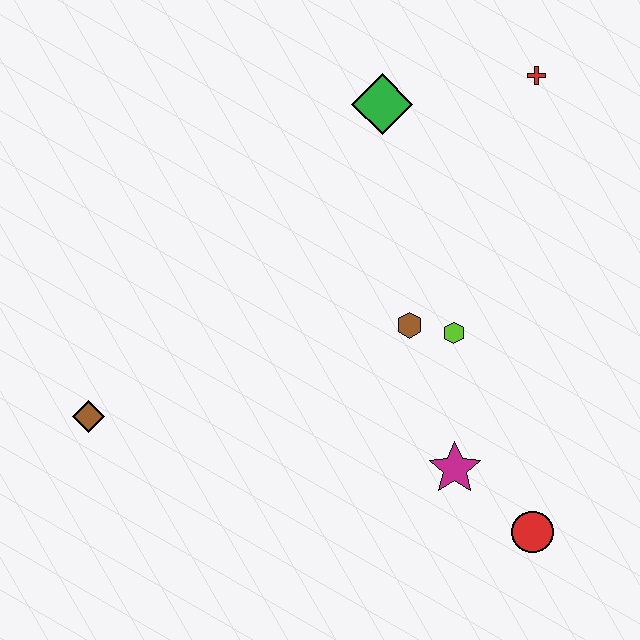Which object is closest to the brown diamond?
The brown hexagon is closest to the brown diamond.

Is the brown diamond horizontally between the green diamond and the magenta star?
No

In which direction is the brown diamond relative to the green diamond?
The brown diamond is below the green diamond.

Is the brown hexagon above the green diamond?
No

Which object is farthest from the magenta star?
The red cross is farthest from the magenta star.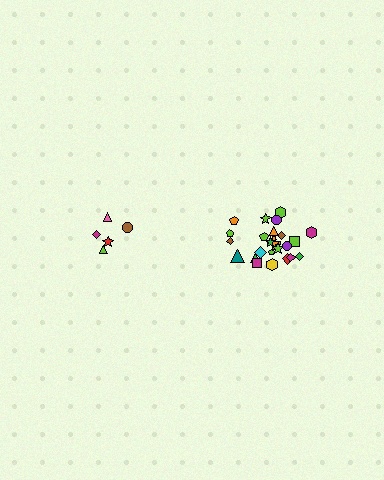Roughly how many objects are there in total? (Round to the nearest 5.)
Roughly 30 objects in total.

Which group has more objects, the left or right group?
The right group.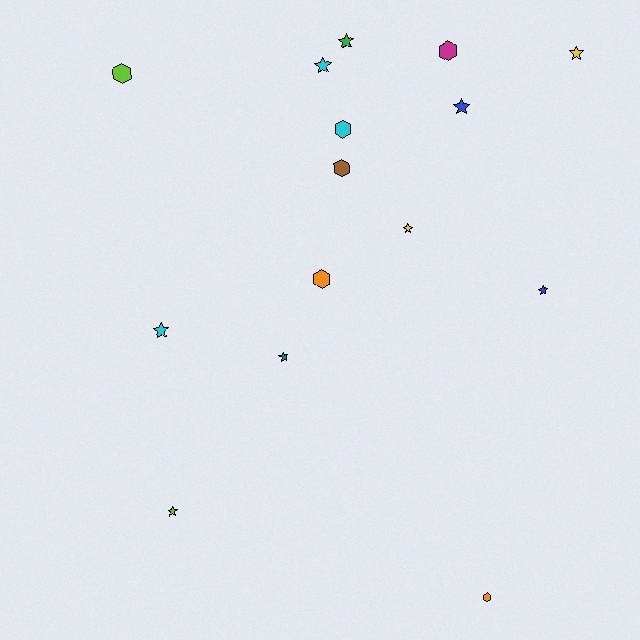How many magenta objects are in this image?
There is 1 magenta object.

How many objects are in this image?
There are 15 objects.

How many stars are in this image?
There are 9 stars.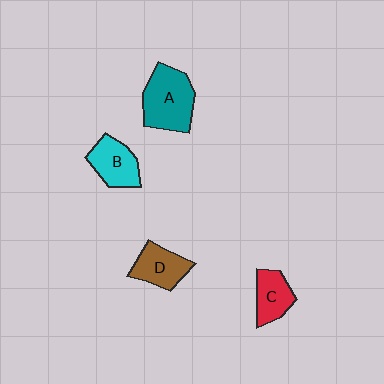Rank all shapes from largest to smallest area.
From largest to smallest: A (teal), B (cyan), D (brown), C (red).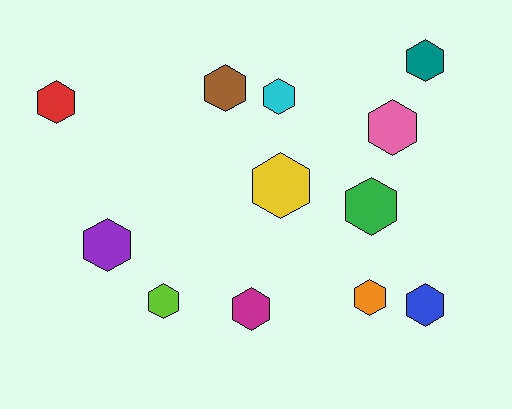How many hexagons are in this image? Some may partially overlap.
There are 12 hexagons.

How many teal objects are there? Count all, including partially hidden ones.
There is 1 teal object.